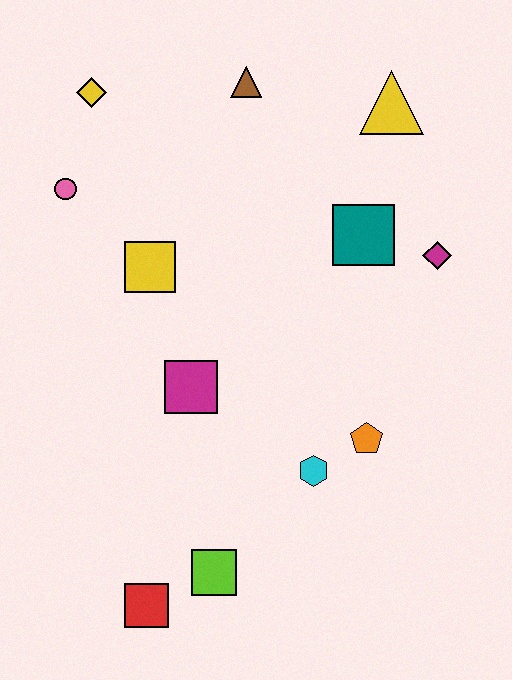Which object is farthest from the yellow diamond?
The red square is farthest from the yellow diamond.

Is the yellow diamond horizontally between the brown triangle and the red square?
No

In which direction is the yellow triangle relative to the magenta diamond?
The yellow triangle is above the magenta diamond.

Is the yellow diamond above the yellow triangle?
Yes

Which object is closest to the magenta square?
The yellow square is closest to the magenta square.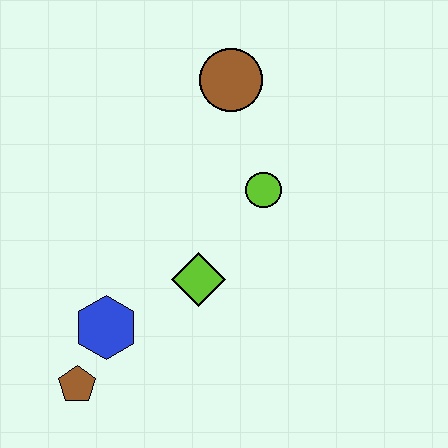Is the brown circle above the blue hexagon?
Yes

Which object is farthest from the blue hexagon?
The brown circle is farthest from the blue hexagon.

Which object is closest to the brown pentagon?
The blue hexagon is closest to the brown pentagon.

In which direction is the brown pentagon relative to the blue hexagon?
The brown pentagon is below the blue hexagon.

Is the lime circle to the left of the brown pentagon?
No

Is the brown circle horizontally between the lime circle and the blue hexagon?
Yes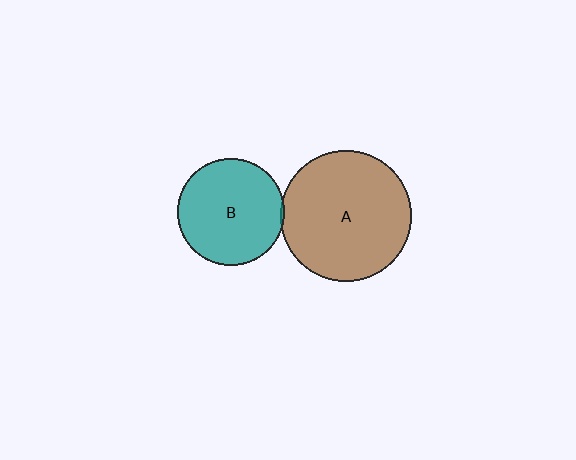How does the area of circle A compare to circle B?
Approximately 1.5 times.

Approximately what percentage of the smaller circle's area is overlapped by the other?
Approximately 5%.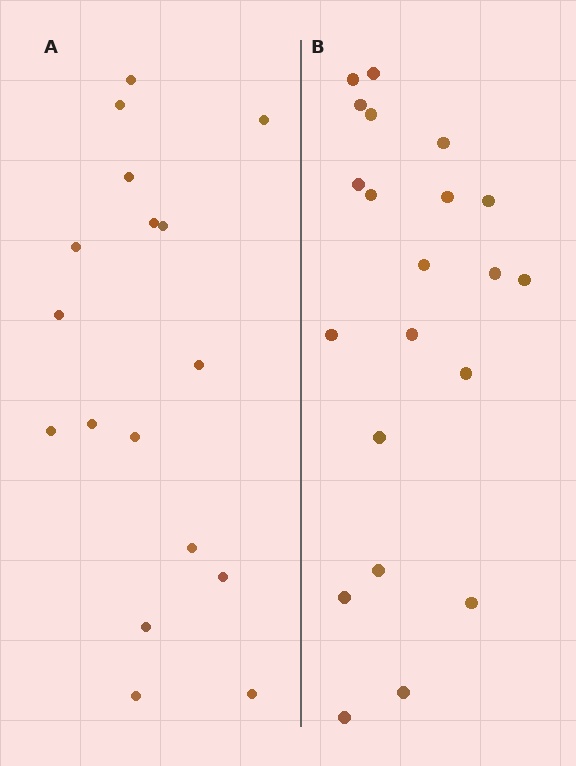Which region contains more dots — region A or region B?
Region B (the right region) has more dots.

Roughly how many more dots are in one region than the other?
Region B has about 4 more dots than region A.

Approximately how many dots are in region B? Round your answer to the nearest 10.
About 20 dots. (The exact count is 21, which rounds to 20.)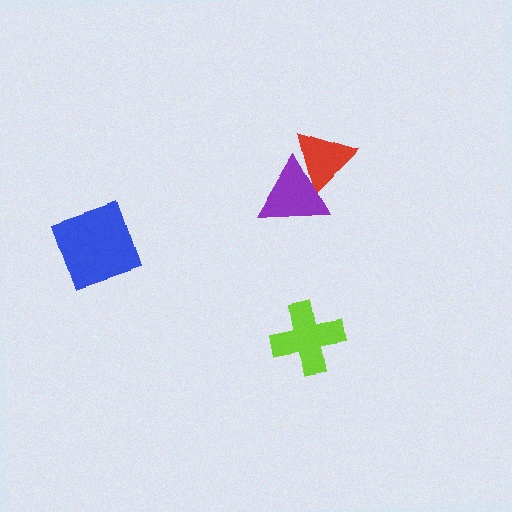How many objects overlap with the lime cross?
0 objects overlap with the lime cross.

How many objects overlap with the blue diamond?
0 objects overlap with the blue diamond.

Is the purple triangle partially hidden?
No, no other shape covers it.